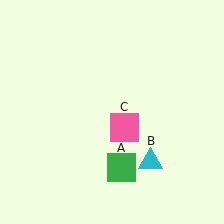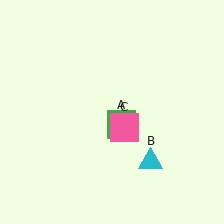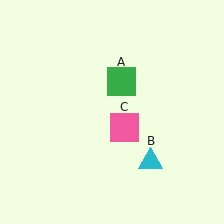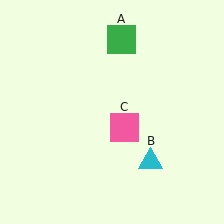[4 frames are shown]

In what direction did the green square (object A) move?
The green square (object A) moved up.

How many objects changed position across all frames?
1 object changed position: green square (object A).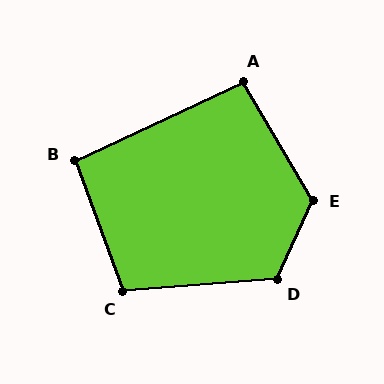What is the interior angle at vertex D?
Approximately 120 degrees (obtuse).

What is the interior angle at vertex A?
Approximately 95 degrees (obtuse).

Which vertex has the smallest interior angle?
B, at approximately 95 degrees.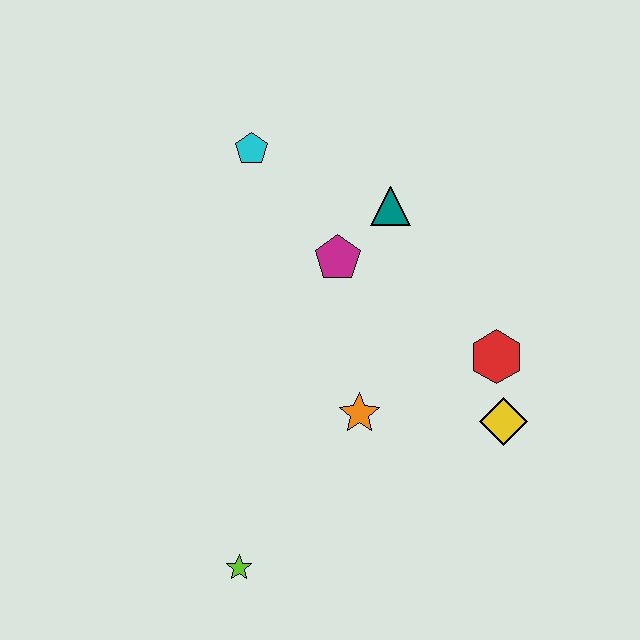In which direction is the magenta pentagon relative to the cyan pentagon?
The magenta pentagon is below the cyan pentagon.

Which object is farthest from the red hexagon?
The lime star is farthest from the red hexagon.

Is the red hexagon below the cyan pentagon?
Yes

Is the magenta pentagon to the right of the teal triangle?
No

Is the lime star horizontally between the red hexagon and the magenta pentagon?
No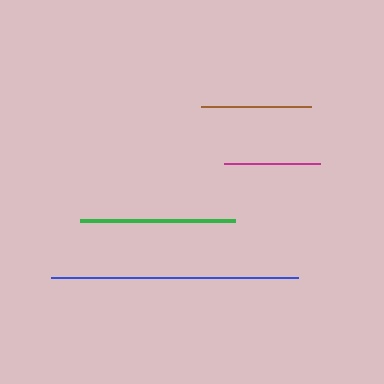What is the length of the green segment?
The green segment is approximately 155 pixels long.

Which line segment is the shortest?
The magenta line is the shortest at approximately 96 pixels.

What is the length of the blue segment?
The blue segment is approximately 246 pixels long.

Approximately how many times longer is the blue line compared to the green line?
The blue line is approximately 1.6 times the length of the green line.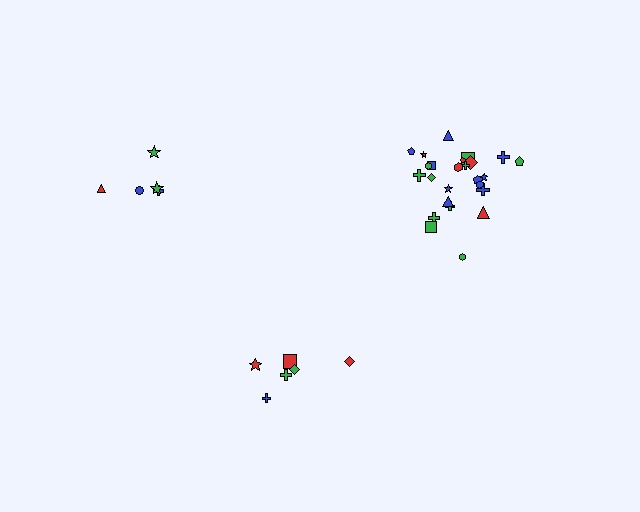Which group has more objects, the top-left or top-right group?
The top-right group.